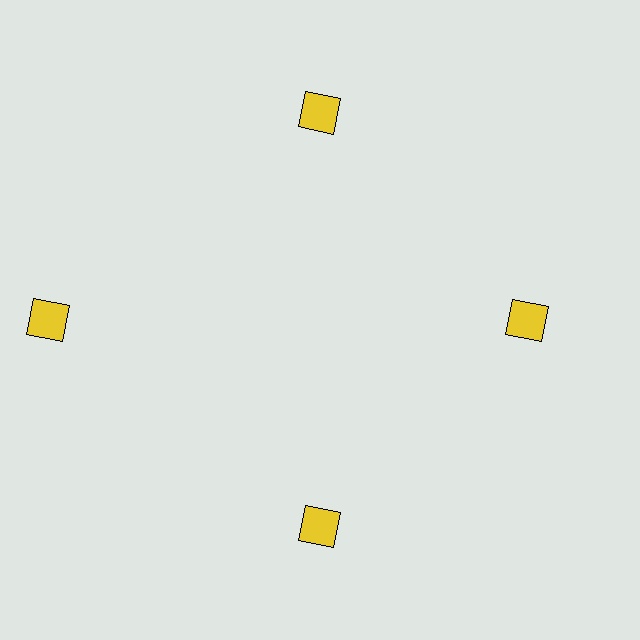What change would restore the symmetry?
The symmetry would be restored by moving it inward, back onto the ring so that all 4 squares sit at equal angles and equal distance from the center.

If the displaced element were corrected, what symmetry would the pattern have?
It would have 4-fold rotational symmetry — the pattern would map onto itself every 90 degrees.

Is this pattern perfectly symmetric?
No. The 4 yellow squares are arranged in a ring, but one element near the 9 o'clock position is pushed outward from the center, breaking the 4-fold rotational symmetry.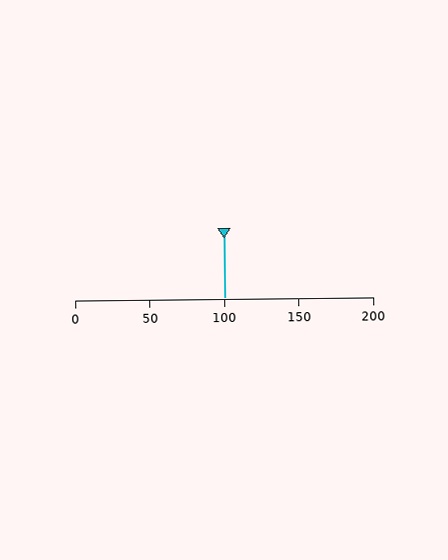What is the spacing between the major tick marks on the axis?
The major ticks are spaced 50 apart.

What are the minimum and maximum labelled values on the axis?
The axis runs from 0 to 200.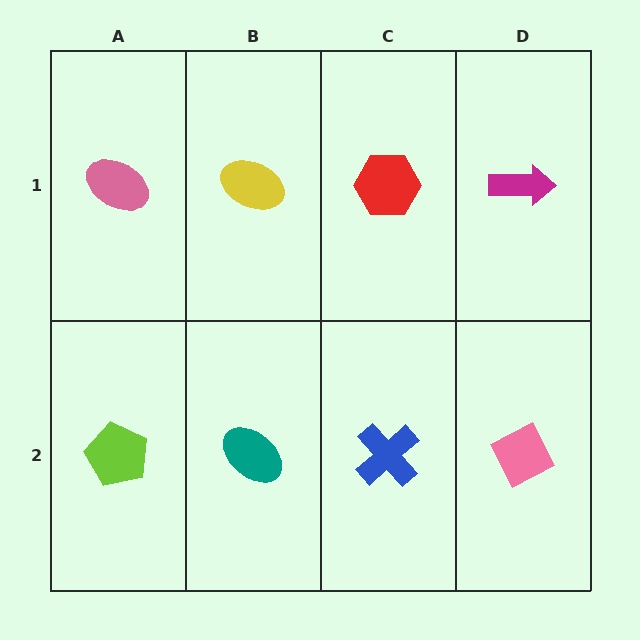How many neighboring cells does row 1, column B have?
3.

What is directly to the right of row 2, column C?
A pink diamond.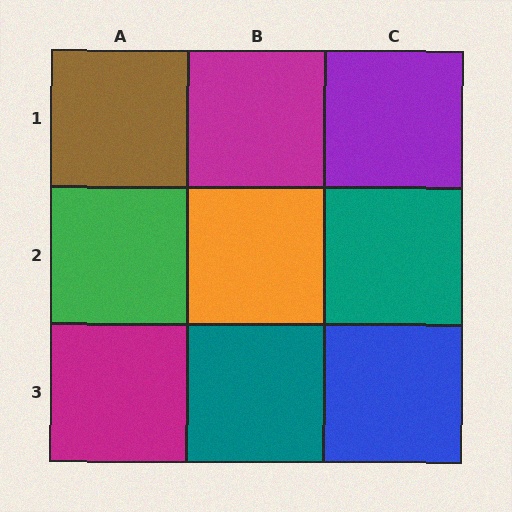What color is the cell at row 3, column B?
Teal.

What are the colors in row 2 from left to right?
Green, orange, teal.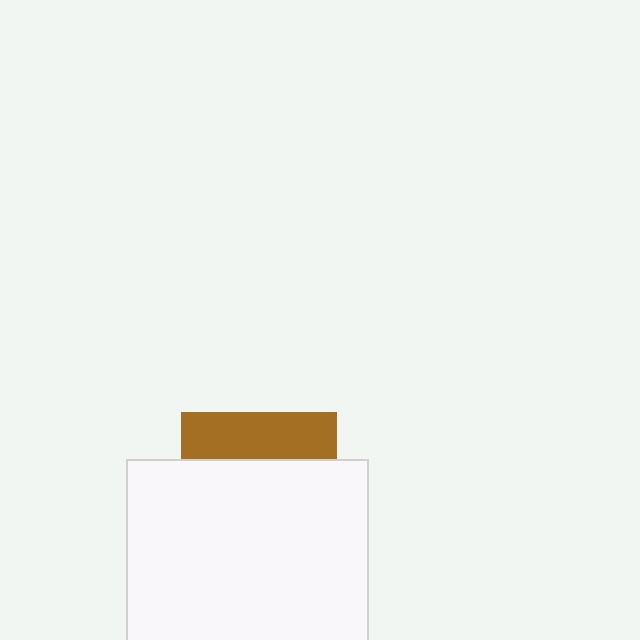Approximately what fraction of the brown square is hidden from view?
Roughly 69% of the brown square is hidden behind the white square.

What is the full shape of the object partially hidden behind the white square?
The partially hidden object is a brown square.